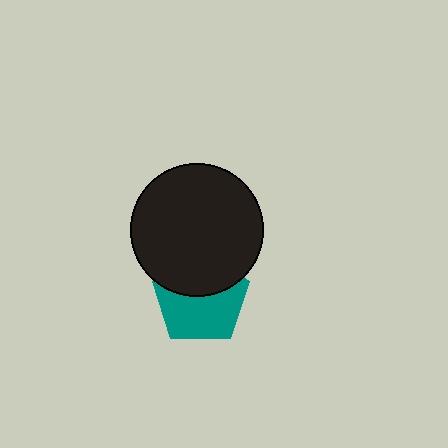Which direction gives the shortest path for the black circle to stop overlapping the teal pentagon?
Moving up gives the shortest separation.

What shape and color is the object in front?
The object in front is a black circle.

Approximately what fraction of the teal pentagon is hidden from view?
Roughly 42% of the teal pentagon is hidden behind the black circle.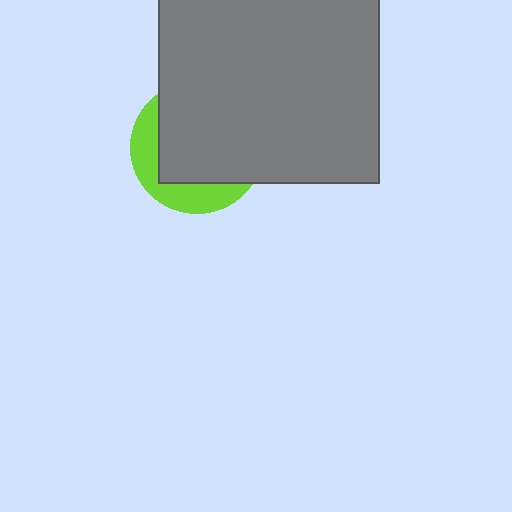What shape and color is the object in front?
The object in front is a gray rectangle.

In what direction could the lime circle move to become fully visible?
The lime circle could move toward the lower-left. That would shift it out from behind the gray rectangle entirely.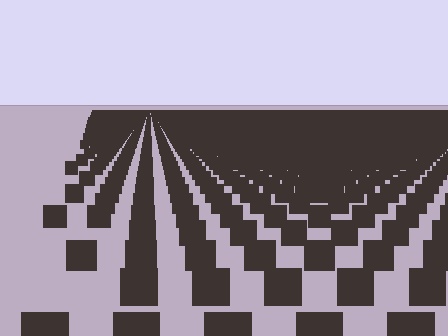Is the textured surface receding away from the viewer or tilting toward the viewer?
The surface is receding away from the viewer. Texture elements get smaller and denser toward the top.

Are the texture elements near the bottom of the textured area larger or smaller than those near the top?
Larger. Near the bottom, elements are closer to the viewer and appear at a bigger on-screen size.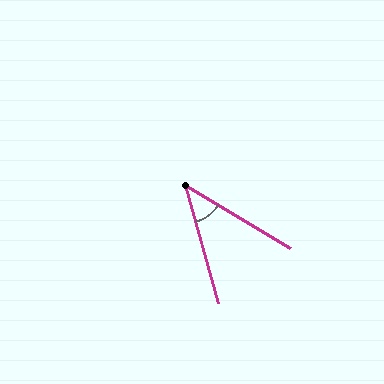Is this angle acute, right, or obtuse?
It is acute.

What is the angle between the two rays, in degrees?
Approximately 43 degrees.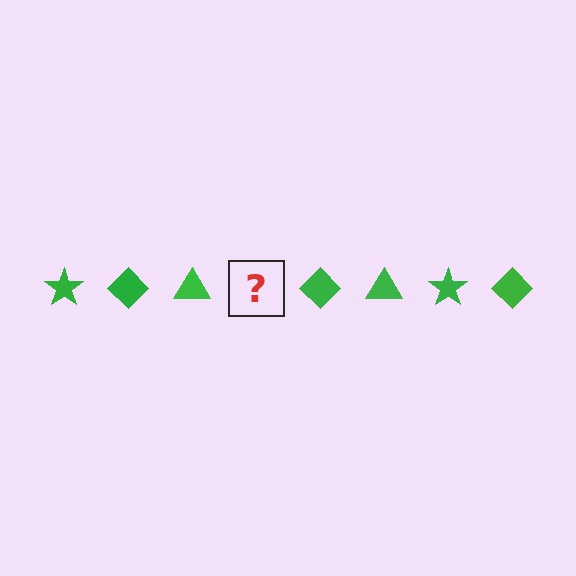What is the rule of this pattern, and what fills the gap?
The rule is that the pattern cycles through star, diamond, triangle shapes in green. The gap should be filled with a green star.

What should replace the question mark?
The question mark should be replaced with a green star.